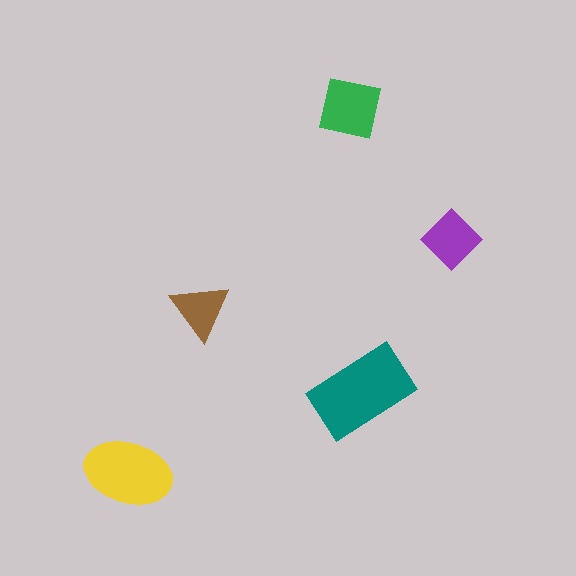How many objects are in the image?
There are 5 objects in the image.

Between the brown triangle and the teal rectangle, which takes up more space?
The teal rectangle.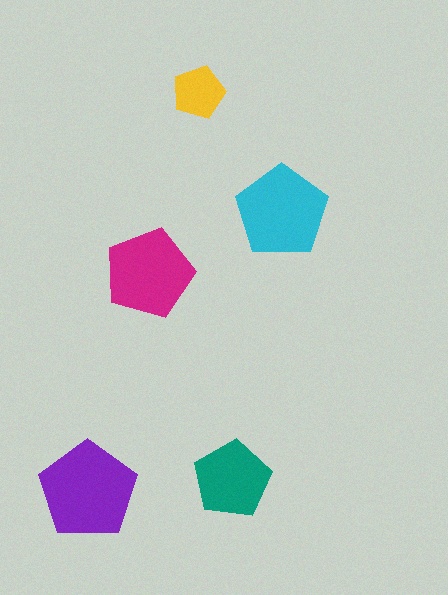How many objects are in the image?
There are 5 objects in the image.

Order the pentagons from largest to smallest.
the purple one, the cyan one, the magenta one, the teal one, the yellow one.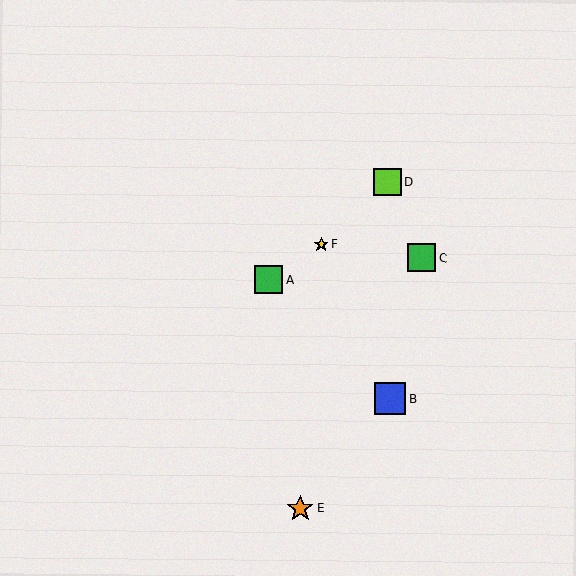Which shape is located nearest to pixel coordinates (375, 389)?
The blue square (labeled B) at (390, 399) is nearest to that location.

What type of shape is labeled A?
Shape A is a green square.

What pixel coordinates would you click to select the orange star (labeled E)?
Click at (300, 509) to select the orange star E.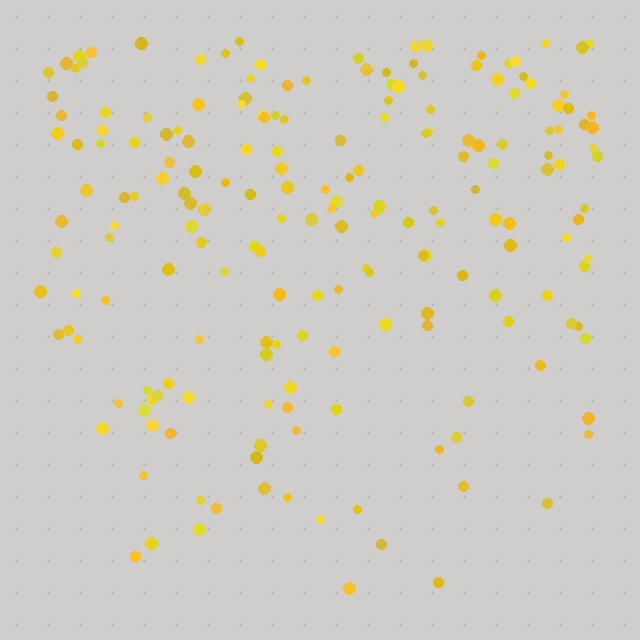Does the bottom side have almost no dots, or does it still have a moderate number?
Still a moderate number, just noticeably fewer than the top.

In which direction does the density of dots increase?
From bottom to top, with the top side densest.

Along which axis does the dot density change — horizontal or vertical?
Vertical.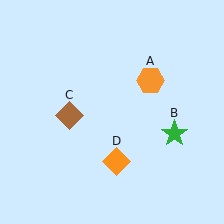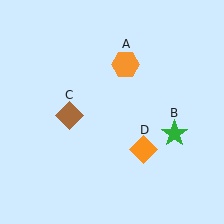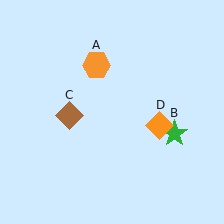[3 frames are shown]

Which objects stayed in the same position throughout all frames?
Green star (object B) and brown diamond (object C) remained stationary.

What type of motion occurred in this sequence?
The orange hexagon (object A), orange diamond (object D) rotated counterclockwise around the center of the scene.